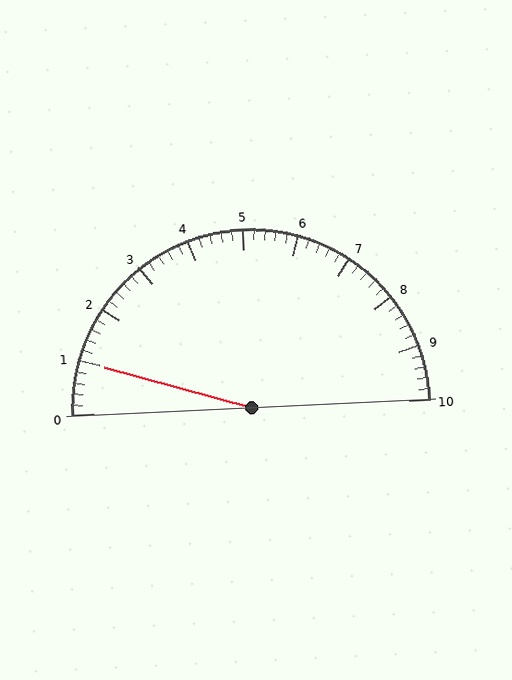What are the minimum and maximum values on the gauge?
The gauge ranges from 0 to 10.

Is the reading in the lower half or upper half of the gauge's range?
The reading is in the lower half of the range (0 to 10).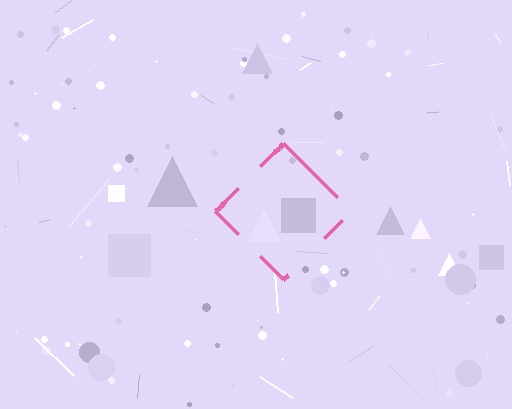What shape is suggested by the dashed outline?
The dashed outline suggests a diamond.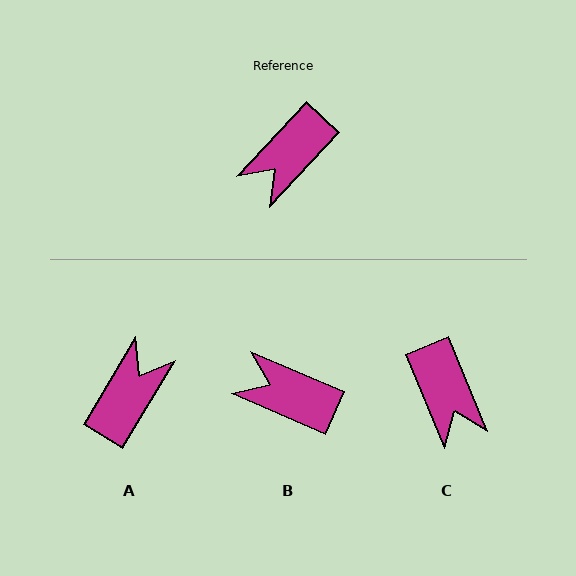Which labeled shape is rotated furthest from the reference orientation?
A, about 168 degrees away.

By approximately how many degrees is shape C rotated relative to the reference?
Approximately 65 degrees counter-clockwise.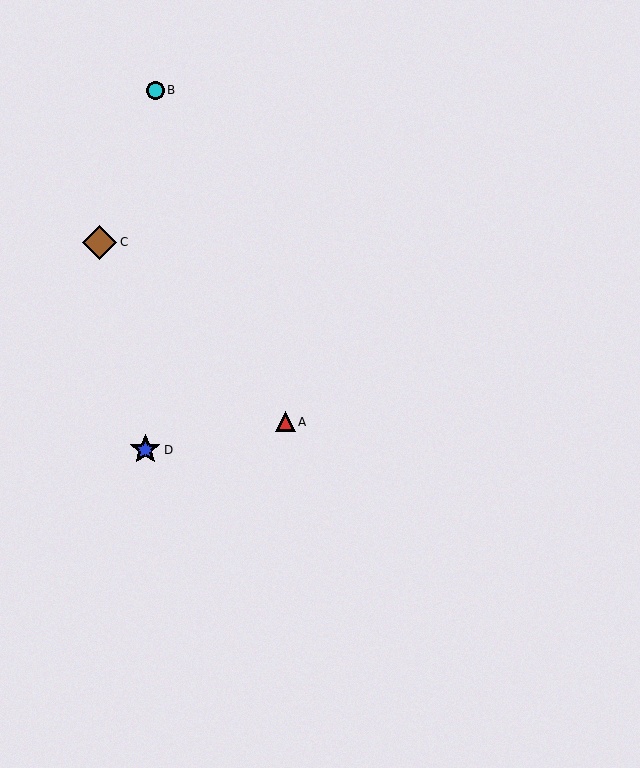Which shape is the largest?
The brown diamond (labeled C) is the largest.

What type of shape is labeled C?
Shape C is a brown diamond.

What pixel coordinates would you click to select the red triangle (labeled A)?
Click at (285, 422) to select the red triangle A.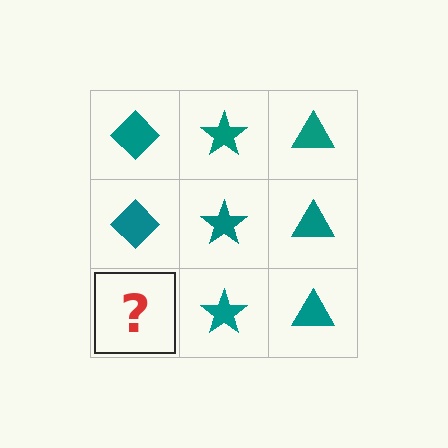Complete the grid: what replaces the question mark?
The question mark should be replaced with a teal diamond.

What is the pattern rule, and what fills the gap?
The rule is that each column has a consistent shape. The gap should be filled with a teal diamond.